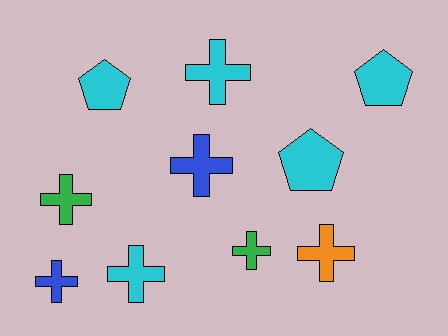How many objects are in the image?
There are 10 objects.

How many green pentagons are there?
There are no green pentagons.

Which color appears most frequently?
Cyan, with 5 objects.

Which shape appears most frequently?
Cross, with 7 objects.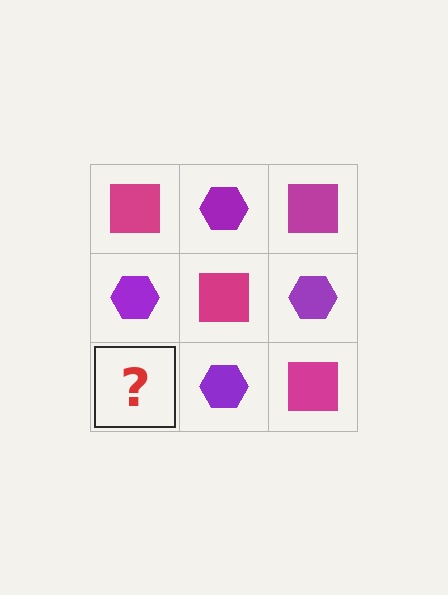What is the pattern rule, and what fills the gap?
The rule is that it alternates magenta square and purple hexagon in a checkerboard pattern. The gap should be filled with a magenta square.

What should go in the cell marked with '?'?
The missing cell should contain a magenta square.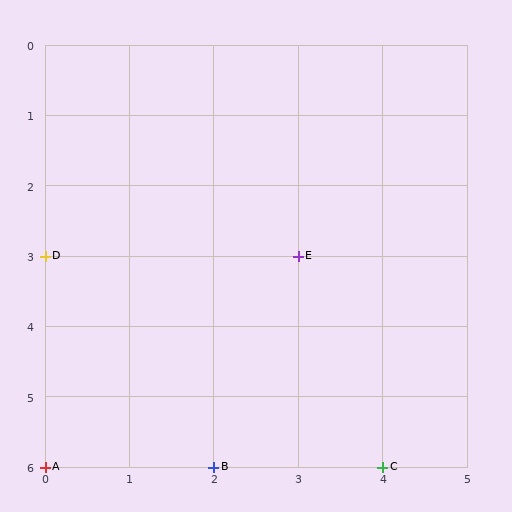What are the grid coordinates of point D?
Point D is at grid coordinates (0, 3).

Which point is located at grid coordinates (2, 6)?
Point B is at (2, 6).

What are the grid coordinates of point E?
Point E is at grid coordinates (3, 3).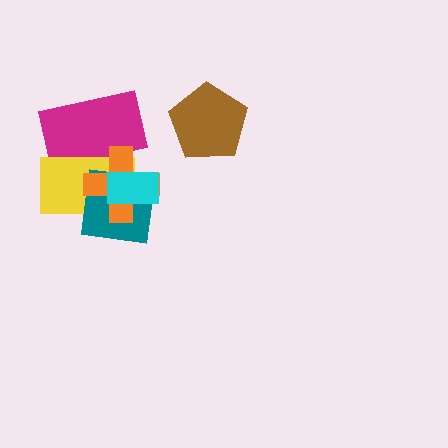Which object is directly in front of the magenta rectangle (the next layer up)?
The yellow rectangle is directly in front of the magenta rectangle.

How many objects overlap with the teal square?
4 objects overlap with the teal square.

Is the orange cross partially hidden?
Yes, it is partially covered by another shape.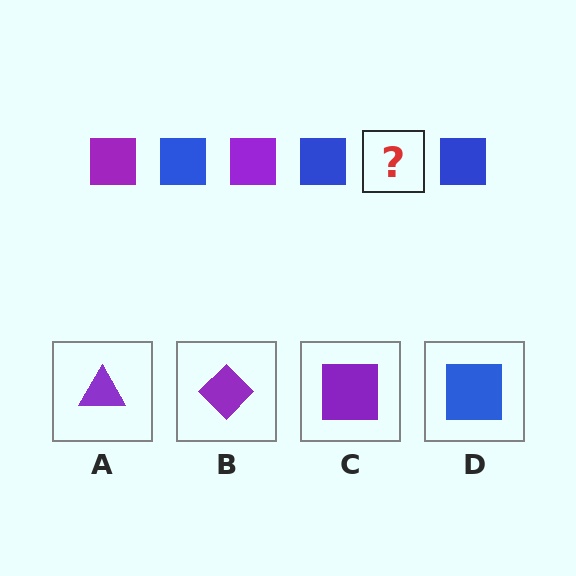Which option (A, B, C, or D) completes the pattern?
C.